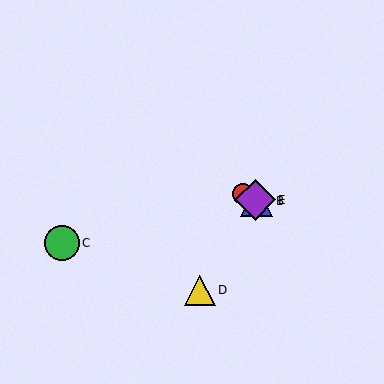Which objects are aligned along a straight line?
Objects A, B, E are aligned along a straight line.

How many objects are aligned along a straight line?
3 objects (A, B, E) are aligned along a straight line.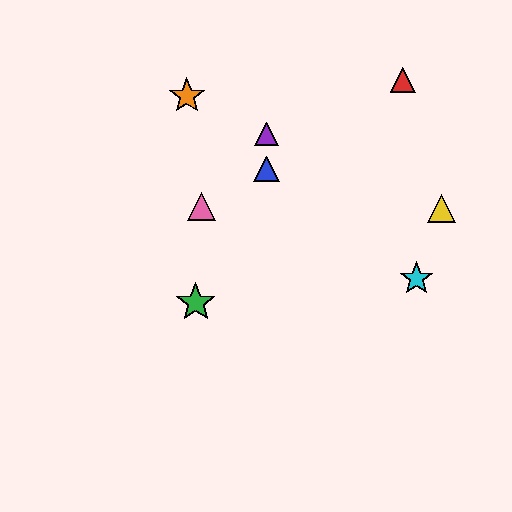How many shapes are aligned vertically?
2 shapes (the blue triangle, the purple triangle) are aligned vertically.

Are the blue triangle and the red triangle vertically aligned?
No, the blue triangle is at x≈267 and the red triangle is at x≈403.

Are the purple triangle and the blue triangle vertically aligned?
Yes, both are at x≈267.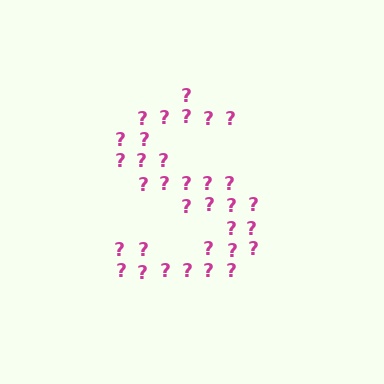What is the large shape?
The large shape is the letter S.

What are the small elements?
The small elements are question marks.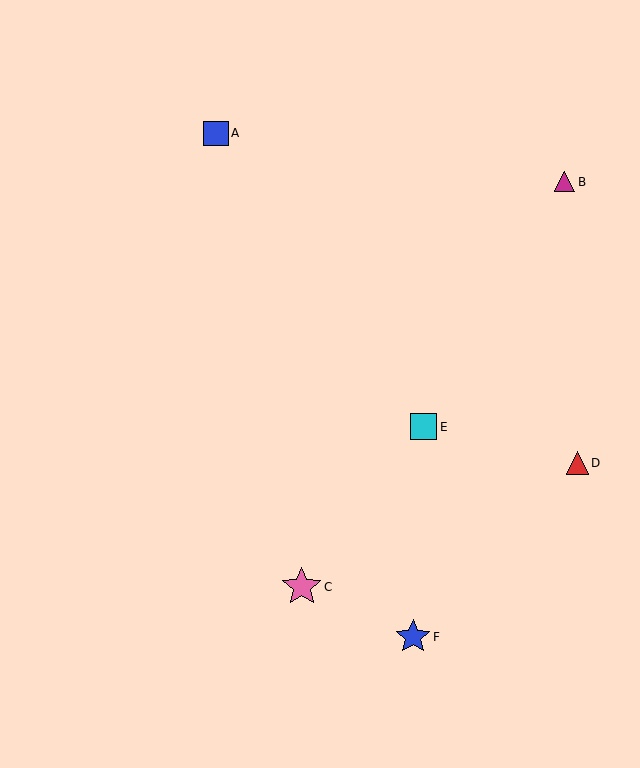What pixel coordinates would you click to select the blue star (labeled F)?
Click at (413, 637) to select the blue star F.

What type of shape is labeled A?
Shape A is a blue square.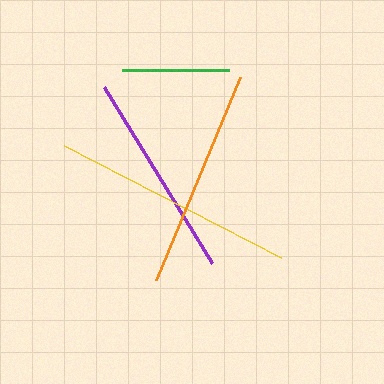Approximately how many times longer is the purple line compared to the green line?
The purple line is approximately 1.9 times the length of the green line.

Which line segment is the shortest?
The green line is the shortest at approximately 107 pixels.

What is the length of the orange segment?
The orange segment is approximately 219 pixels long.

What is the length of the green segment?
The green segment is approximately 107 pixels long.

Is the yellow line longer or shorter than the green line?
The yellow line is longer than the green line.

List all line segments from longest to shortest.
From longest to shortest: yellow, orange, purple, green.